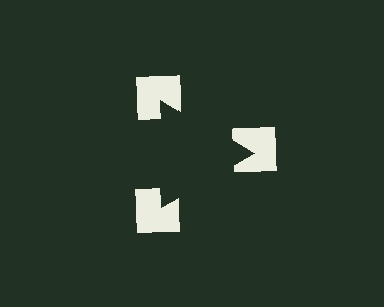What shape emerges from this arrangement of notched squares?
An illusory triangle — its edges are inferred from the aligned wedge cuts in the notched squares, not physically drawn.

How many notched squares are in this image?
There are 3 — one at each vertex of the illusory triangle.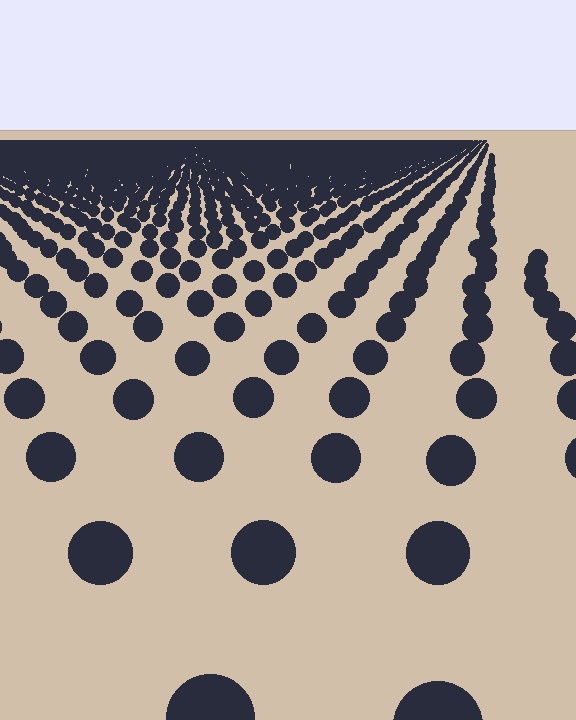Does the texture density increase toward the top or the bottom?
Density increases toward the top.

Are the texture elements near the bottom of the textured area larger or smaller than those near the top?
Larger. Near the bottom, elements are closer to the viewer and appear at a bigger on-screen size.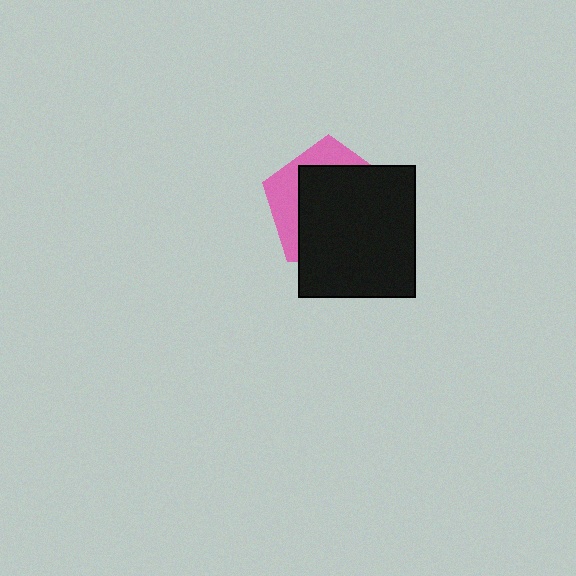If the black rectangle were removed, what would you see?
You would see the complete pink pentagon.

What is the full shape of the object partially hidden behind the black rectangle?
The partially hidden object is a pink pentagon.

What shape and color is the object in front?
The object in front is a black rectangle.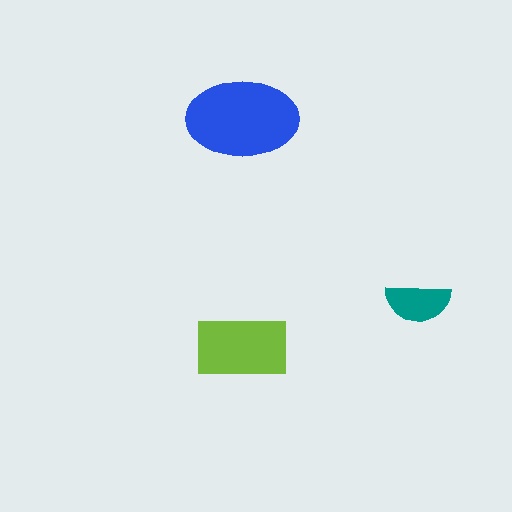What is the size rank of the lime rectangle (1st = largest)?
2nd.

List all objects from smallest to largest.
The teal semicircle, the lime rectangle, the blue ellipse.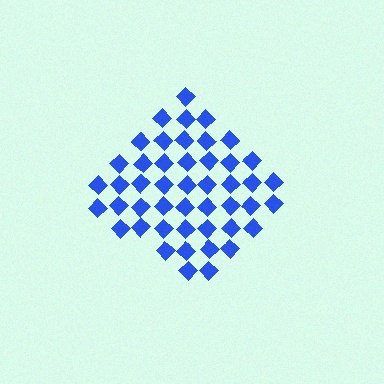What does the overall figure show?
The overall figure shows a diamond.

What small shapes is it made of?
It is made of small diamonds.